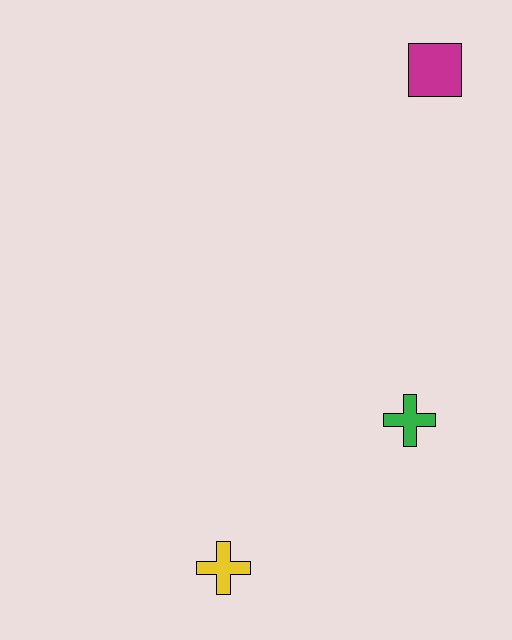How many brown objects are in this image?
There are no brown objects.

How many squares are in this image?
There is 1 square.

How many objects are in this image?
There are 3 objects.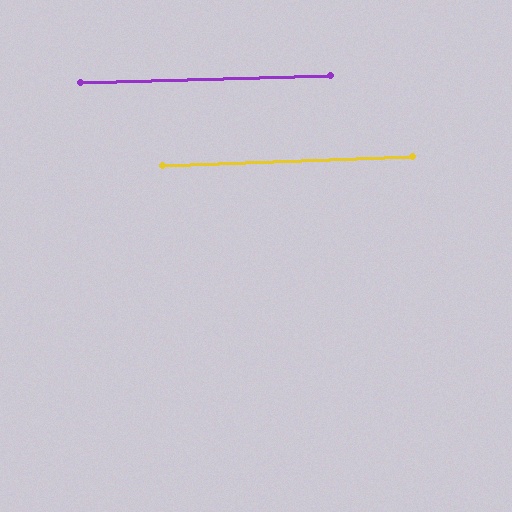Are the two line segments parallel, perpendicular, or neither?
Parallel — their directions differ by only 0.4°.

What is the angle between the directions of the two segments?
Approximately 0 degrees.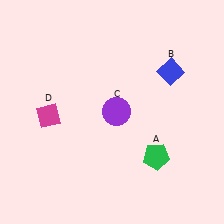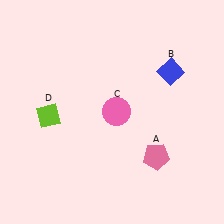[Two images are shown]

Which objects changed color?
A changed from green to pink. C changed from purple to pink. D changed from magenta to lime.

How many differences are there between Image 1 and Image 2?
There are 3 differences between the two images.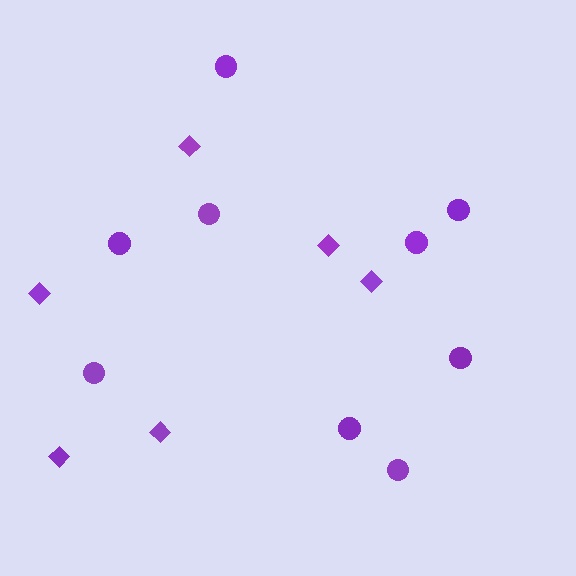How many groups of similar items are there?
There are 2 groups: one group of diamonds (6) and one group of circles (9).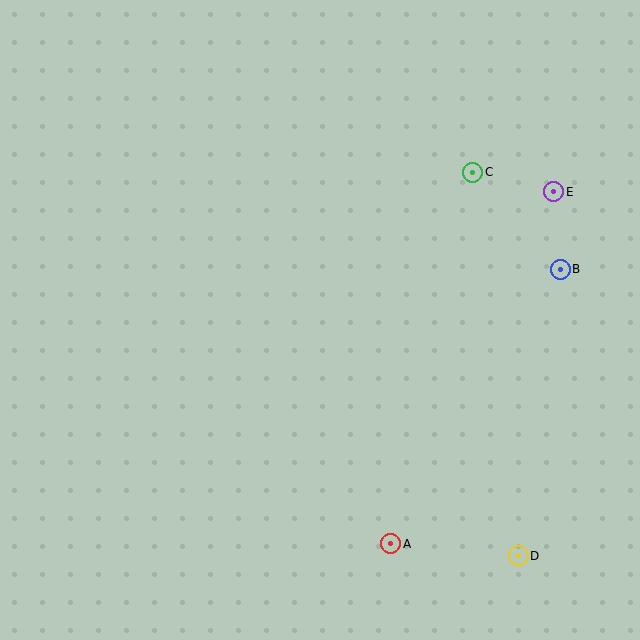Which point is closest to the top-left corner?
Point C is closest to the top-left corner.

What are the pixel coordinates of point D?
Point D is at (518, 556).